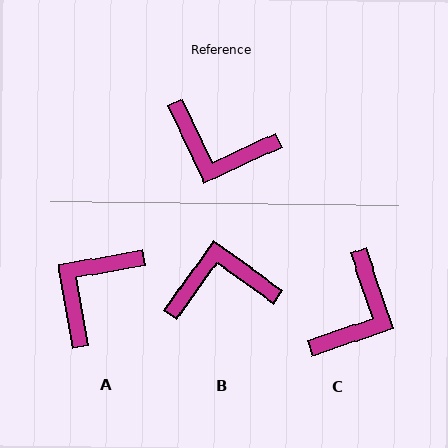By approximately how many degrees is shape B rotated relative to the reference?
Approximately 150 degrees clockwise.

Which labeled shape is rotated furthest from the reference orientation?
B, about 150 degrees away.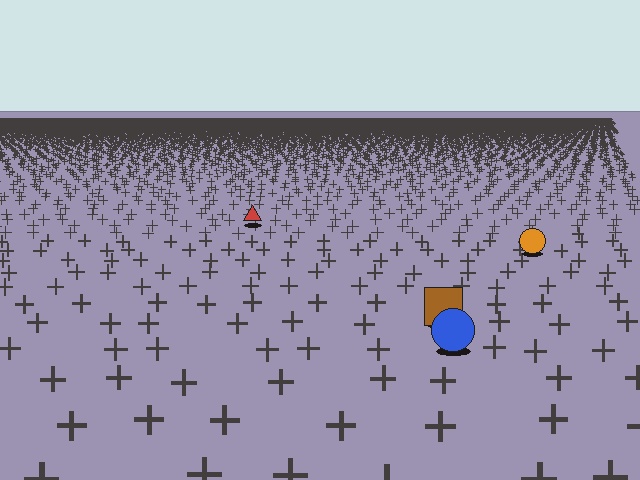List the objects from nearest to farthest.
From nearest to farthest: the blue circle, the brown square, the orange circle, the red triangle.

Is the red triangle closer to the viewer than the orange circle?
No. The orange circle is closer — you can tell from the texture gradient: the ground texture is coarser near it.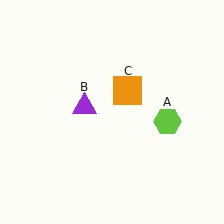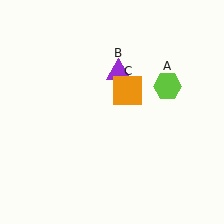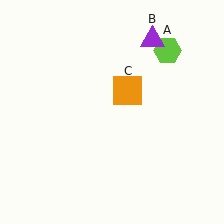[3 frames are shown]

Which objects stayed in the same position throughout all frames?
Orange square (object C) remained stationary.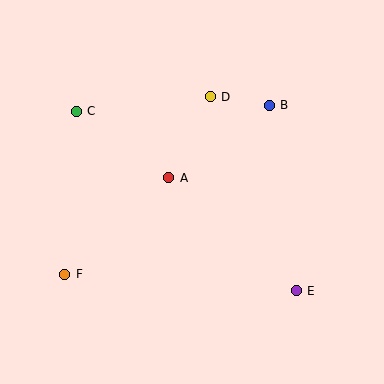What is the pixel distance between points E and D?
The distance between E and D is 212 pixels.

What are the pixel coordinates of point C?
Point C is at (76, 111).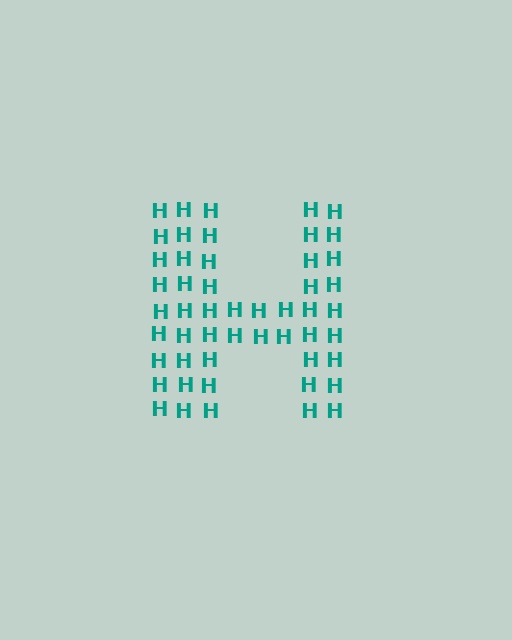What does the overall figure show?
The overall figure shows the letter H.